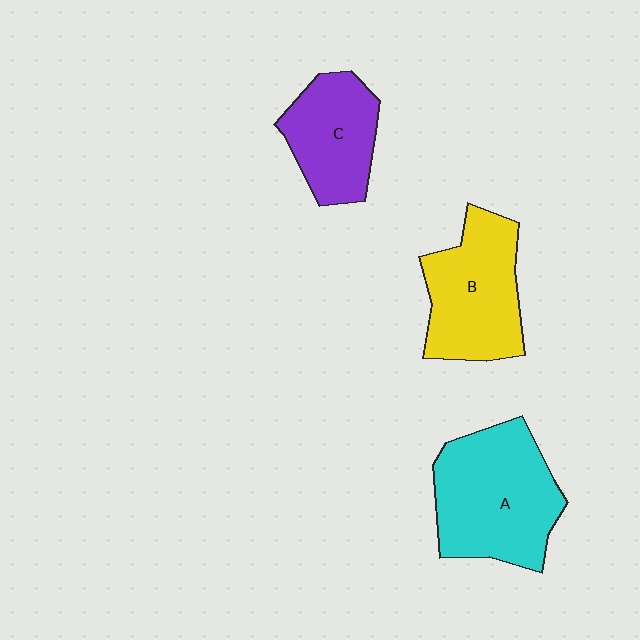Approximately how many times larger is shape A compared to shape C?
Approximately 1.5 times.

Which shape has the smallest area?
Shape C (purple).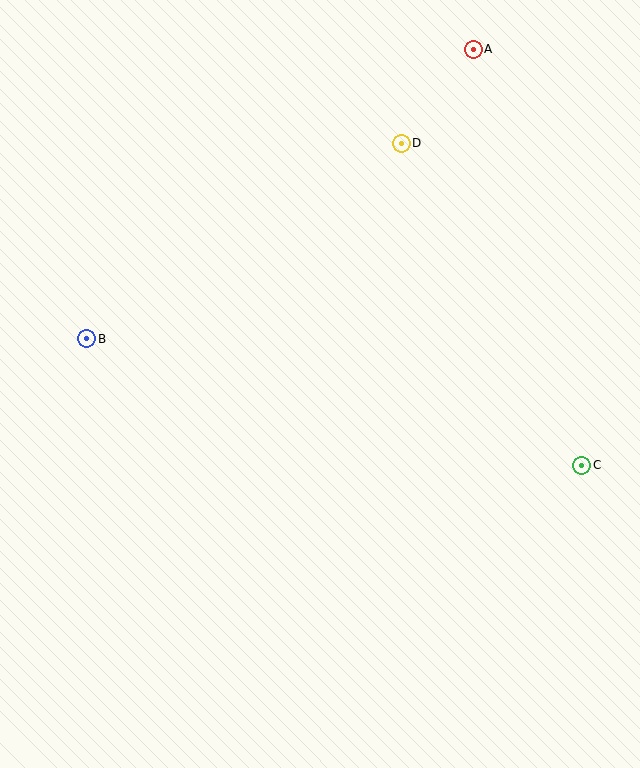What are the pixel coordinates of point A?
Point A is at (473, 49).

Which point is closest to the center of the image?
Point B at (87, 339) is closest to the center.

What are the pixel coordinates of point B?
Point B is at (87, 339).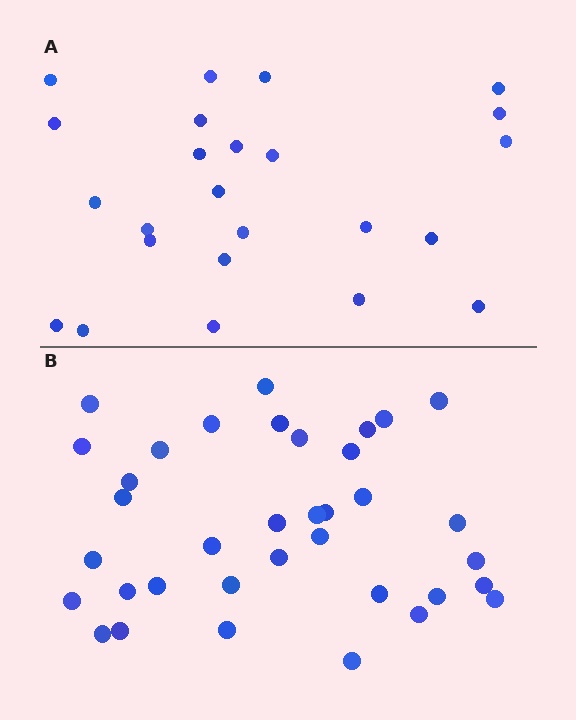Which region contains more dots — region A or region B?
Region B (the bottom region) has more dots.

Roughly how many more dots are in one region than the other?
Region B has roughly 12 or so more dots than region A.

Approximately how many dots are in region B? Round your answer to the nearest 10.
About 40 dots. (The exact count is 36, which rounds to 40.)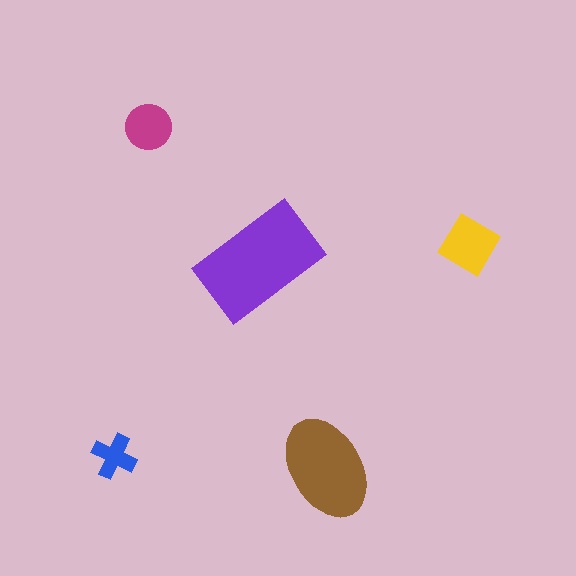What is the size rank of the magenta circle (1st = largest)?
4th.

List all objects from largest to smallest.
The purple rectangle, the brown ellipse, the yellow diamond, the magenta circle, the blue cross.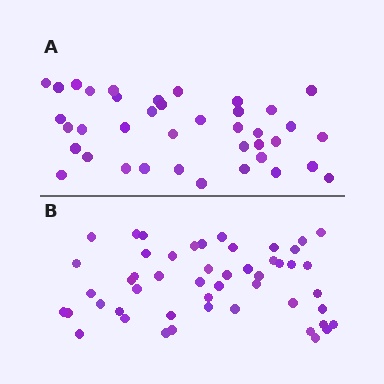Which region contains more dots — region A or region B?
Region B (the bottom region) has more dots.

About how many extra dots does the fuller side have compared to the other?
Region B has roughly 12 or so more dots than region A.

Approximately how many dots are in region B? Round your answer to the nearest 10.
About 50 dots.